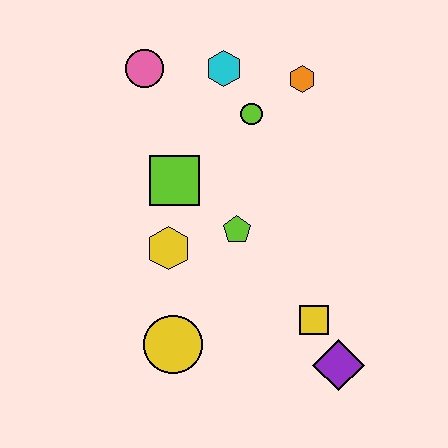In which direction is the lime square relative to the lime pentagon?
The lime square is to the left of the lime pentagon.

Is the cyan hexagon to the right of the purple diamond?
No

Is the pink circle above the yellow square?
Yes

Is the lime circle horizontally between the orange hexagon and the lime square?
Yes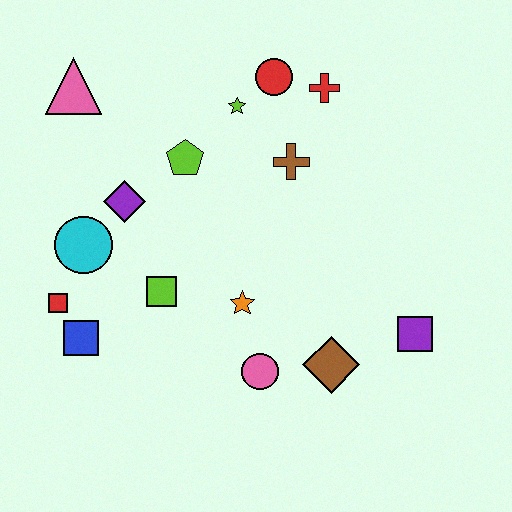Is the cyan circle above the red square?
Yes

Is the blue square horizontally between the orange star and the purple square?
No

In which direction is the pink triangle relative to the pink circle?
The pink triangle is above the pink circle.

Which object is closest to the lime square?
The orange star is closest to the lime square.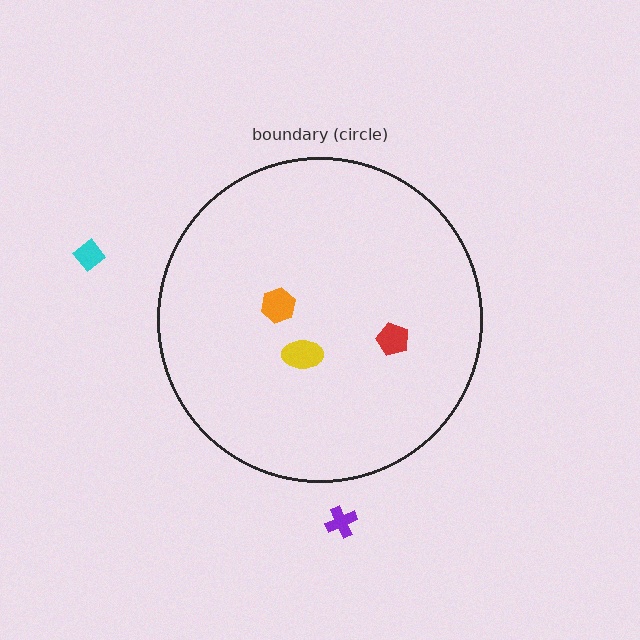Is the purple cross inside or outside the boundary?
Outside.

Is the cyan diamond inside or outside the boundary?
Outside.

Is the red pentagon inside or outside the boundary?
Inside.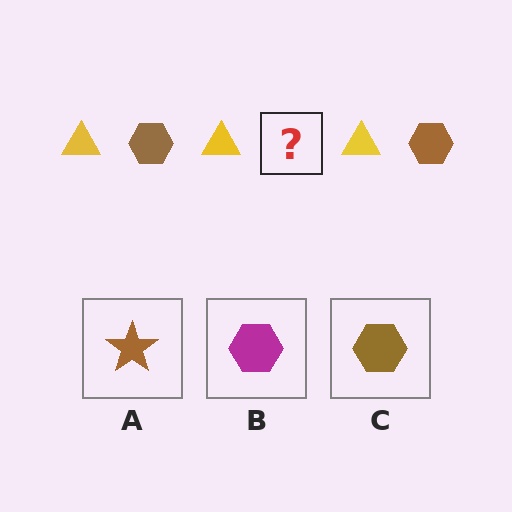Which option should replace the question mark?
Option C.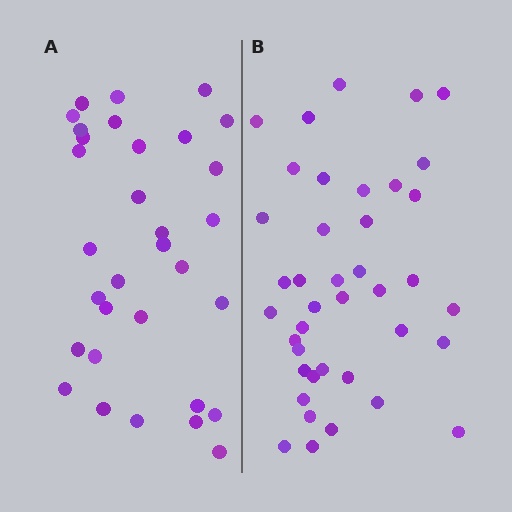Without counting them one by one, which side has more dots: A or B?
Region B (the right region) has more dots.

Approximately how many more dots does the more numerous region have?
Region B has roughly 8 or so more dots than region A.